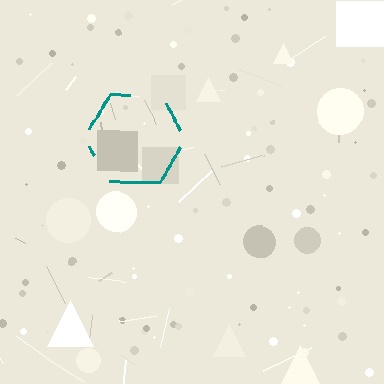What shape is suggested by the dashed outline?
The dashed outline suggests a hexagon.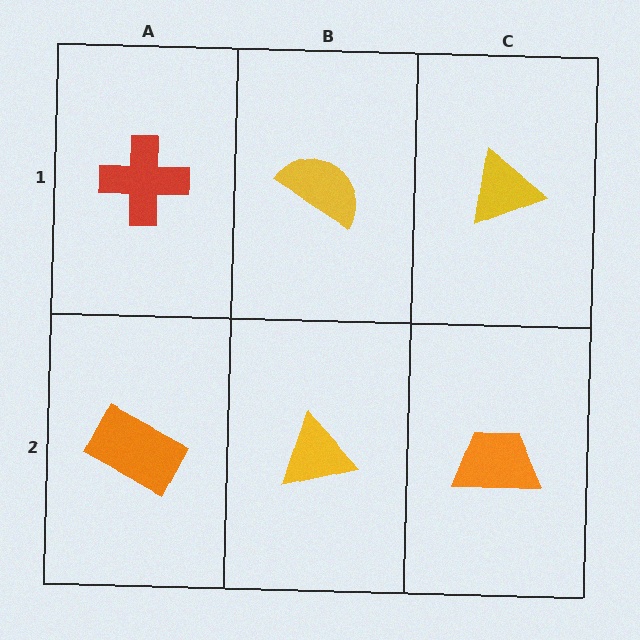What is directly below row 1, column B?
A yellow triangle.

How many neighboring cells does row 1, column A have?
2.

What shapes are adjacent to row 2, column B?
A yellow semicircle (row 1, column B), an orange rectangle (row 2, column A), an orange trapezoid (row 2, column C).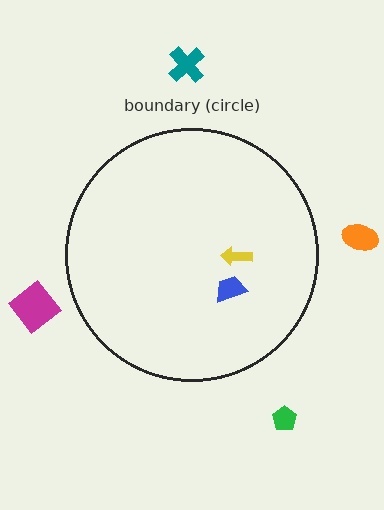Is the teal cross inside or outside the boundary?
Outside.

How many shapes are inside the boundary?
2 inside, 4 outside.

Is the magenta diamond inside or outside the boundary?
Outside.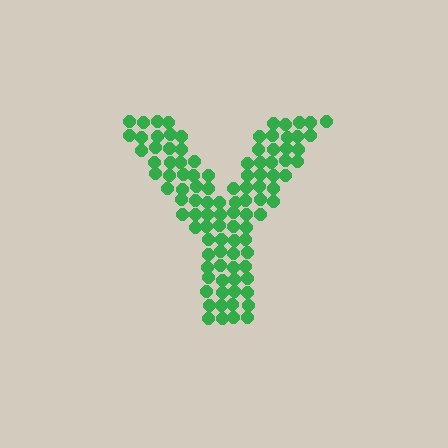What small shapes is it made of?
It is made of small circles.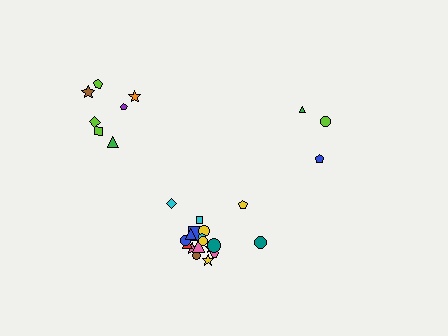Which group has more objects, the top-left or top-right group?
The top-left group.